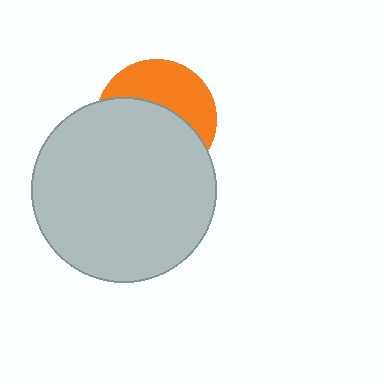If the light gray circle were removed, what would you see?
You would see the complete orange circle.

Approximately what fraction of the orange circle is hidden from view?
Roughly 59% of the orange circle is hidden behind the light gray circle.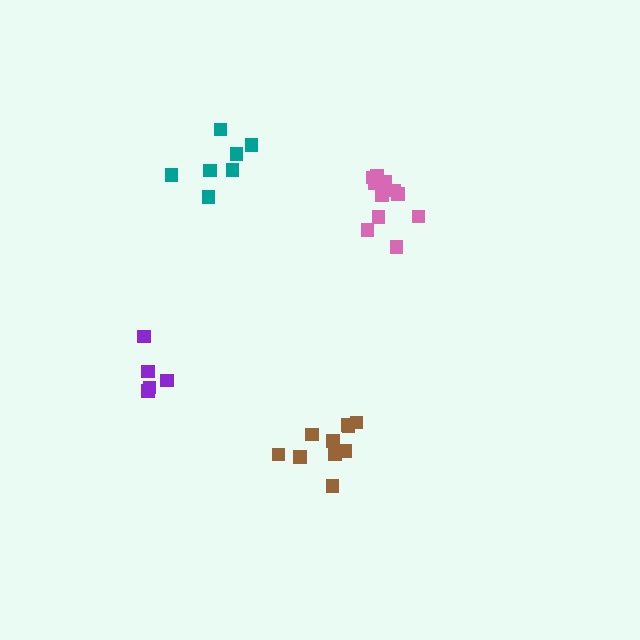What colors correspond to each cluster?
The clusters are colored: pink, teal, brown, purple.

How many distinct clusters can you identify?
There are 4 distinct clusters.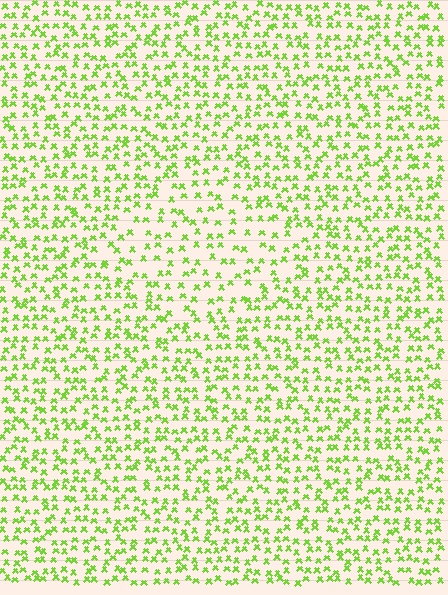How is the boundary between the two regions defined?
The boundary is defined by a change in element density (approximately 1.6x ratio). All elements are the same color, size, and shape.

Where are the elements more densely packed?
The elements are more densely packed outside the diamond boundary.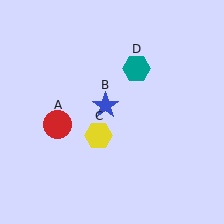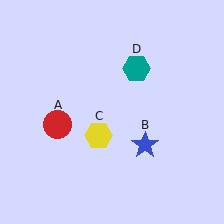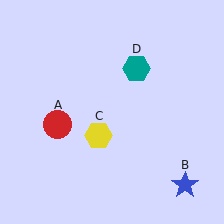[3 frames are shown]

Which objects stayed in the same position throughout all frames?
Red circle (object A) and yellow hexagon (object C) and teal hexagon (object D) remained stationary.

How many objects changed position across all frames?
1 object changed position: blue star (object B).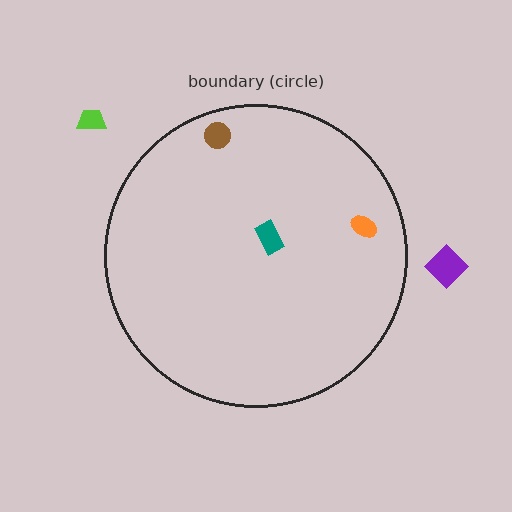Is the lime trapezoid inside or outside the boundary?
Outside.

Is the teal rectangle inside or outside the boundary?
Inside.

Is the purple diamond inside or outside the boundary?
Outside.